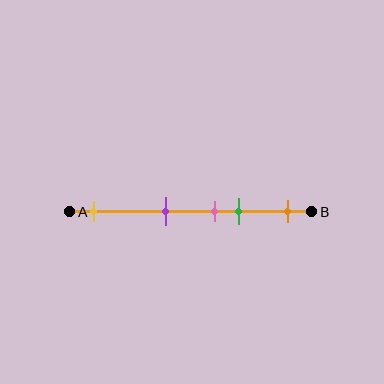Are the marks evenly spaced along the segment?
No, the marks are not evenly spaced.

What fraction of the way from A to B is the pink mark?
The pink mark is approximately 60% (0.6) of the way from A to B.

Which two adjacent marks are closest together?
The pink and green marks are the closest adjacent pair.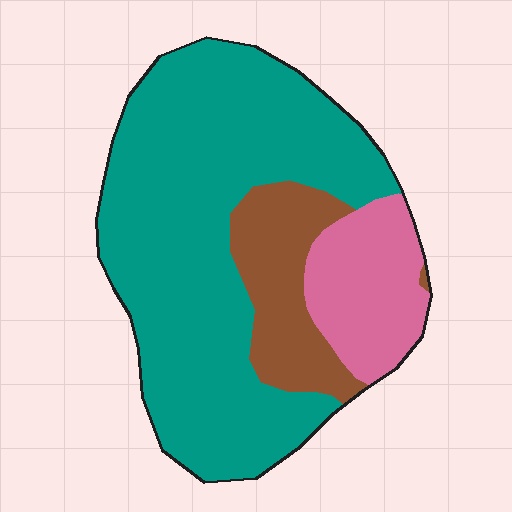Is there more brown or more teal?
Teal.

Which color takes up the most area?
Teal, at roughly 65%.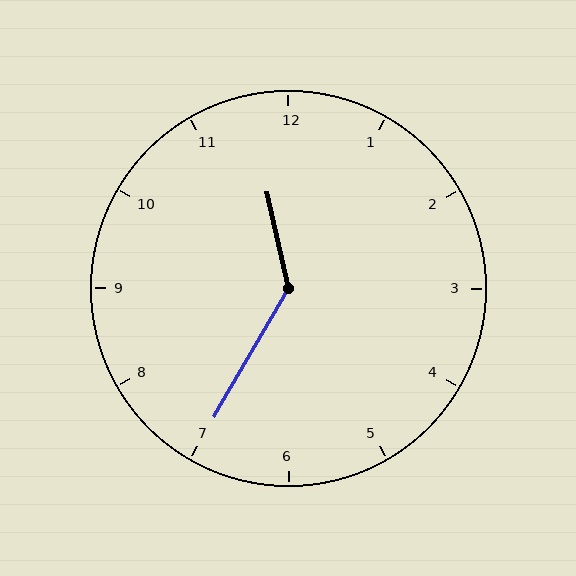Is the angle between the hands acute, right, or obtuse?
It is obtuse.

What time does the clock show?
11:35.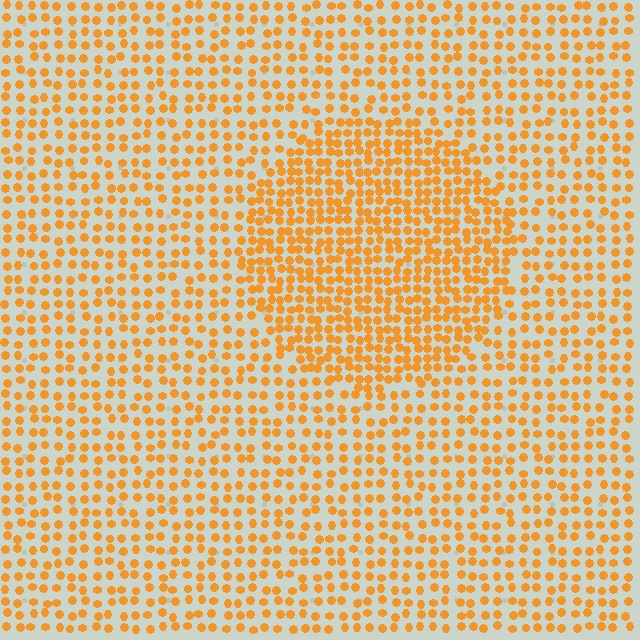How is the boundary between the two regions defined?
The boundary is defined by a change in element density (approximately 1.7x ratio). All elements are the same color, size, and shape.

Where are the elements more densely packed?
The elements are more densely packed inside the circle boundary.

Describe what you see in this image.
The image contains small orange elements arranged at two different densities. A circle-shaped region is visible where the elements are more densely packed than the surrounding area.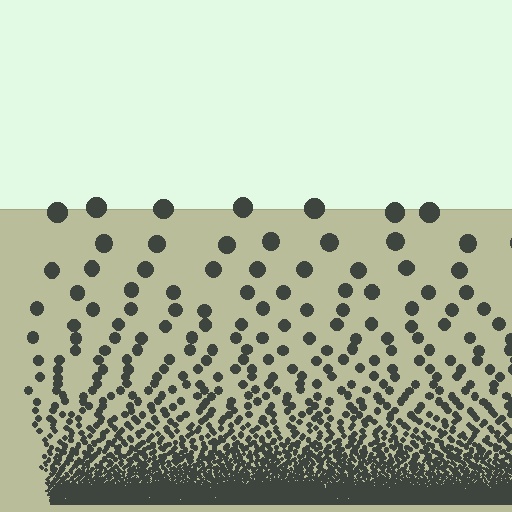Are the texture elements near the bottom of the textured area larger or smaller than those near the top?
Smaller. The gradient is inverted — elements near the bottom are smaller and denser.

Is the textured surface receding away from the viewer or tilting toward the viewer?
The surface appears to tilt toward the viewer. Texture elements get larger and sparser toward the top.